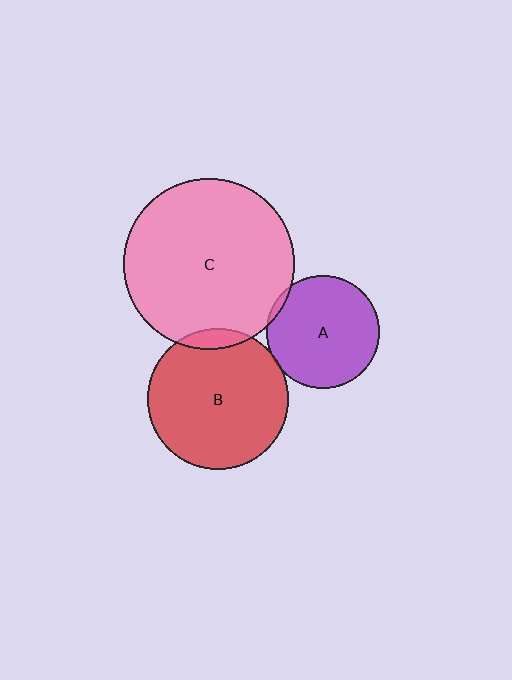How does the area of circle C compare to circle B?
Approximately 1.5 times.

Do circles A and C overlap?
Yes.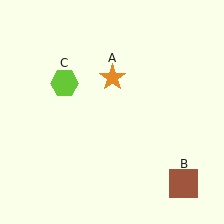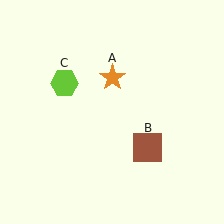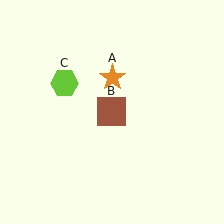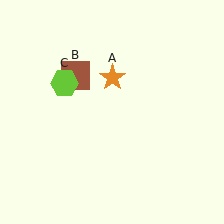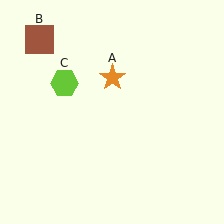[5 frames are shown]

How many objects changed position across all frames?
1 object changed position: brown square (object B).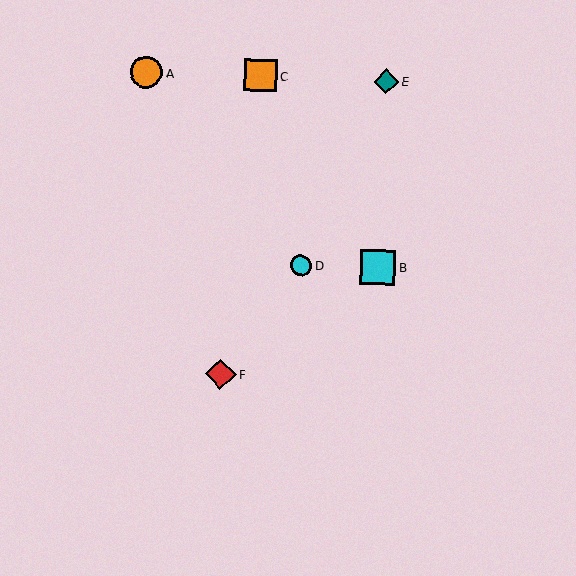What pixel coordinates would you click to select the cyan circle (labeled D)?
Click at (301, 265) to select the cyan circle D.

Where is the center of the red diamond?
The center of the red diamond is at (221, 374).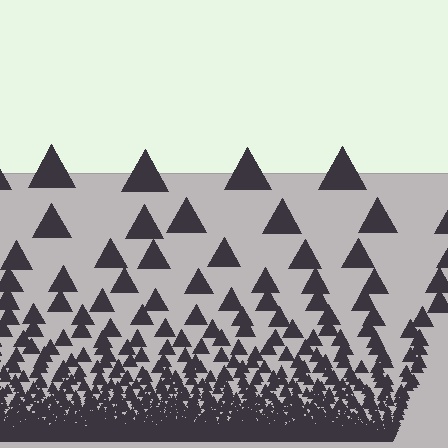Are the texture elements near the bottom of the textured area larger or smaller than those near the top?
Smaller. The gradient is inverted — elements near the bottom are smaller and denser.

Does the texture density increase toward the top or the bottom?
Density increases toward the bottom.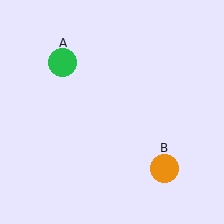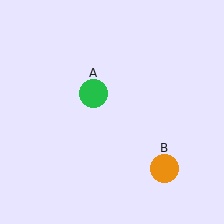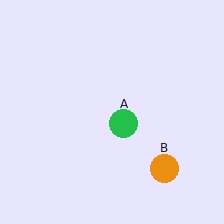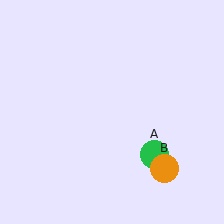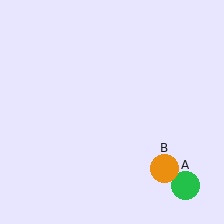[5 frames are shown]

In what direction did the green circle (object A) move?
The green circle (object A) moved down and to the right.